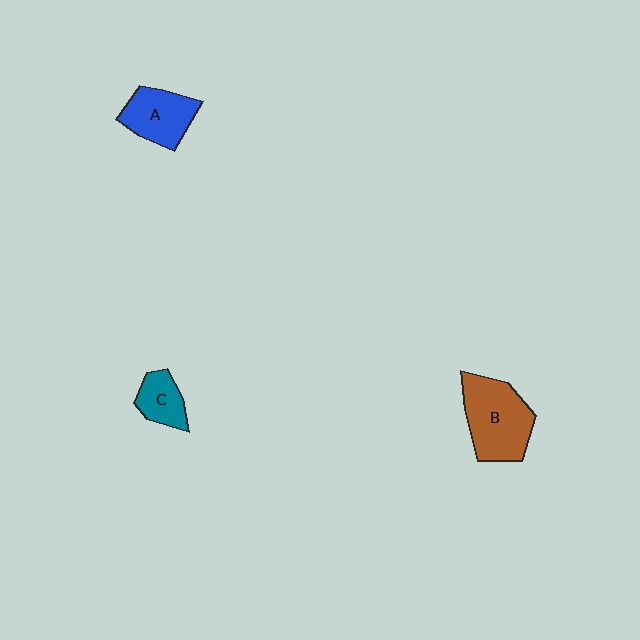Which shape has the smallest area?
Shape C (teal).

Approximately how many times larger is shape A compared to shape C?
Approximately 1.5 times.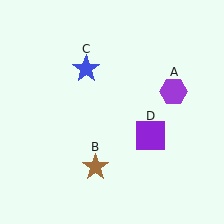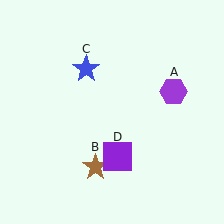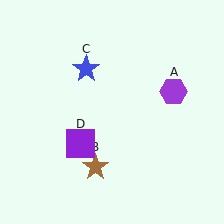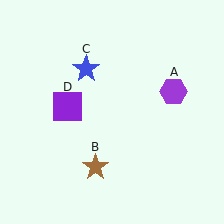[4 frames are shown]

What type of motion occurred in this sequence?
The purple square (object D) rotated clockwise around the center of the scene.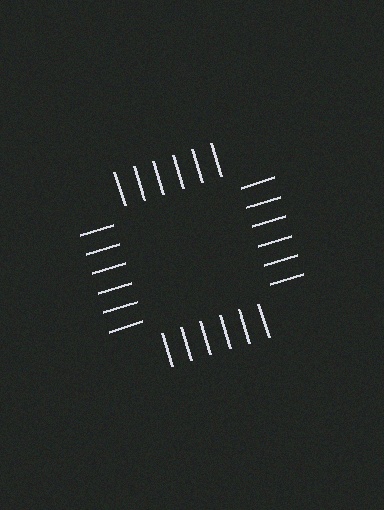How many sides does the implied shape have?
4 sides — the line-ends trace a square.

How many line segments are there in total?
24 — 6 along each of the 4 edges.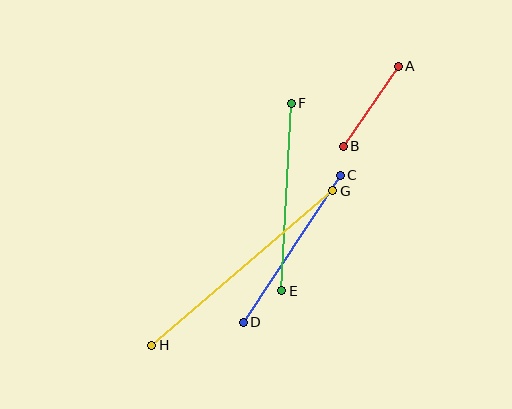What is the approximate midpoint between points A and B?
The midpoint is at approximately (371, 106) pixels.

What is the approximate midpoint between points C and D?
The midpoint is at approximately (292, 249) pixels.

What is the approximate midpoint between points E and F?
The midpoint is at approximately (286, 197) pixels.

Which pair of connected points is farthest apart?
Points G and H are farthest apart.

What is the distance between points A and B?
The distance is approximately 97 pixels.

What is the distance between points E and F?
The distance is approximately 188 pixels.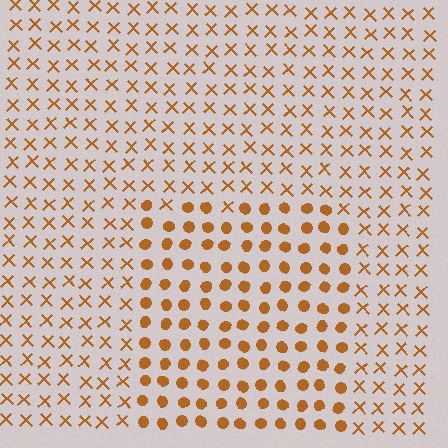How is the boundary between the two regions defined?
The boundary is defined by a change in element shape: circles inside vs. X marks outside. All elements share the same color and spacing.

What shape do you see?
I see a rectangle.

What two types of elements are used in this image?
The image uses circles inside the rectangle region and X marks outside it.